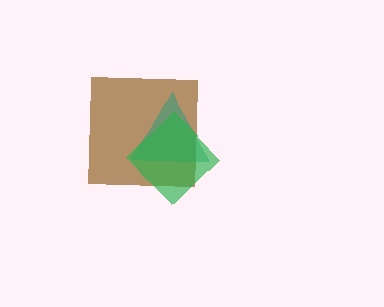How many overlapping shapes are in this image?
There are 3 overlapping shapes in the image.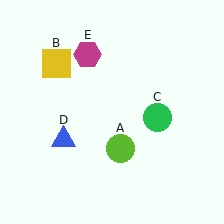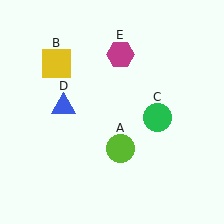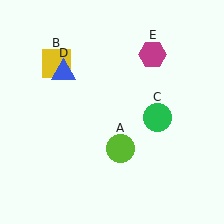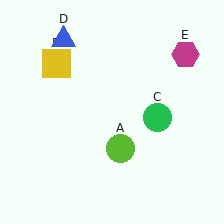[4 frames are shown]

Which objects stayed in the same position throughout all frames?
Lime circle (object A) and yellow square (object B) and green circle (object C) remained stationary.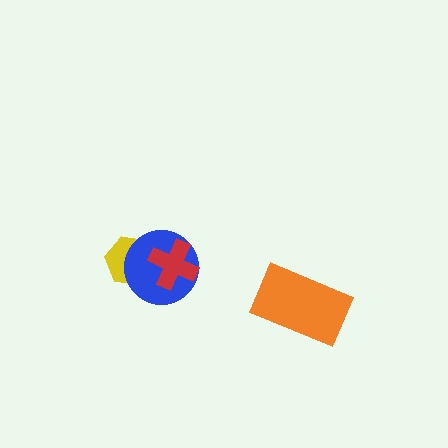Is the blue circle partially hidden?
Yes, it is partially covered by another shape.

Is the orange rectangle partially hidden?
No, no other shape covers it.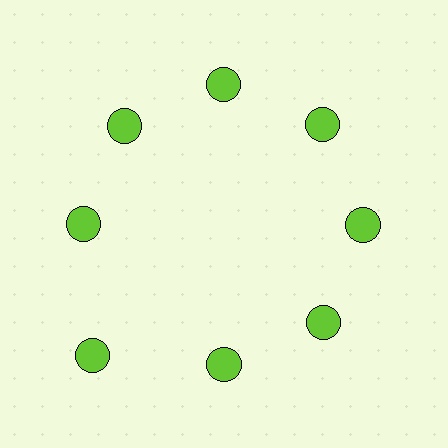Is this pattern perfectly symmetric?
No. The 8 lime circles are arranged in a ring, but one element near the 8 o'clock position is pushed outward from the center, breaking the 8-fold rotational symmetry.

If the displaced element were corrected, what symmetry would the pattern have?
It would have 8-fold rotational symmetry — the pattern would map onto itself every 45 degrees.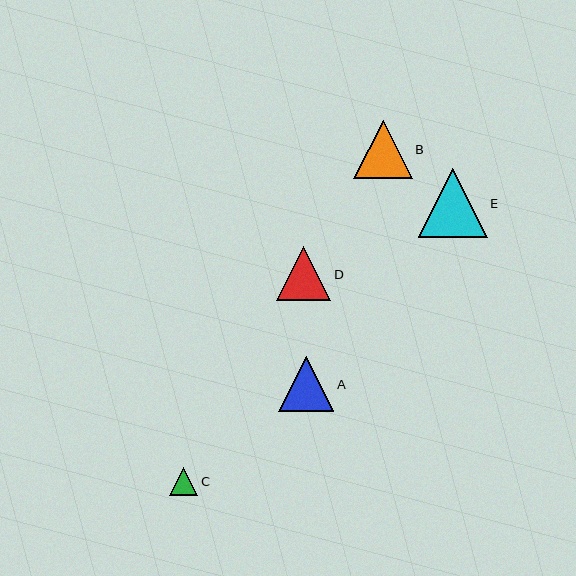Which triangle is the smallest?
Triangle C is the smallest with a size of approximately 28 pixels.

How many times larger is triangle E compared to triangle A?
Triangle E is approximately 1.3 times the size of triangle A.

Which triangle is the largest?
Triangle E is the largest with a size of approximately 69 pixels.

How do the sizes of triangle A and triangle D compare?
Triangle A and triangle D are approximately the same size.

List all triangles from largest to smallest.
From largest to smallest: E, B, A, D, C.